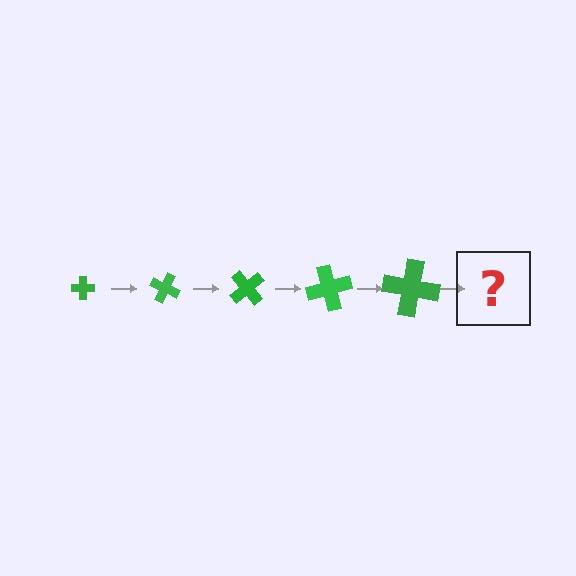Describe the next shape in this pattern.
It should be a cross, larger than the previous one and rotated 125 degrees from the start.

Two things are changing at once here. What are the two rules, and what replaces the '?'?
The two rules are that the cross grows larger each step and it rotates 25 degrees each step. The '?' should be a cross, larger than the previous one and rotated 125 degrees from the start.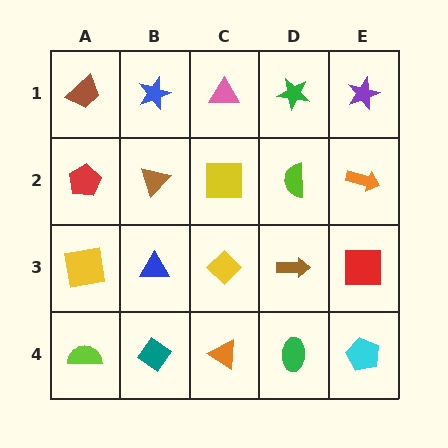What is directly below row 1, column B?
A brown triangle.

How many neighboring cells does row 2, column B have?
4.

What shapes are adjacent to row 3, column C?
A yellow square (row 2, column C), an orange triangle (row 4, column C), a blue triangle (row 3, column B), a brown arrow (row 3, column D).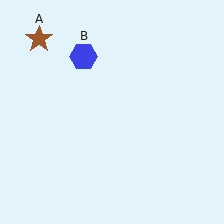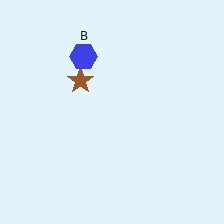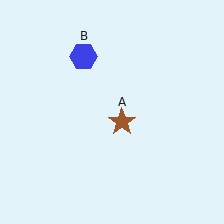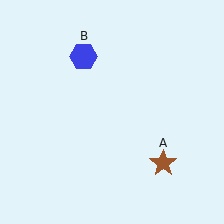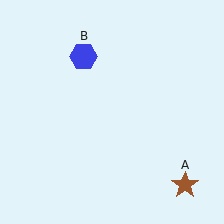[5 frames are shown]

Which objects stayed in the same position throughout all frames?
Blue hexagon (object B) remained stationary.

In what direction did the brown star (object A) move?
The brown star (object A) moved down and to the right.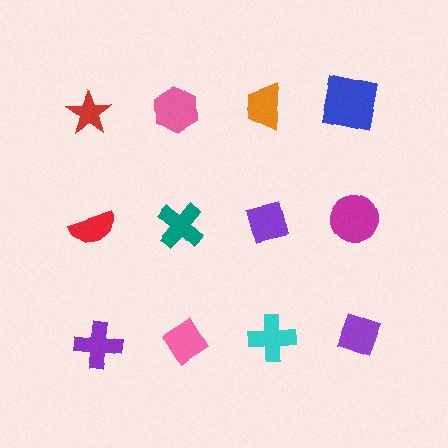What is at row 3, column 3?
A cyan cross.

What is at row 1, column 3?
An orange trapezoid.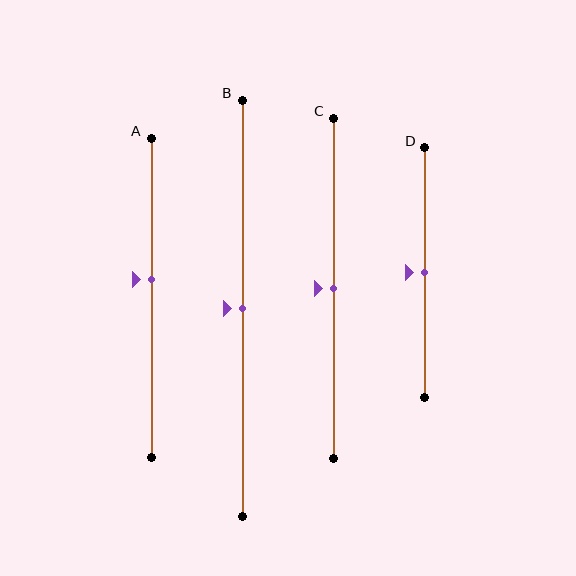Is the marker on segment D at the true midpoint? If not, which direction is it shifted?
Yes, the marker on segment D is at the true midpoint.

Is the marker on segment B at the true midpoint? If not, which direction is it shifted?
Yes, the marker on segment B is at the true midpoint.